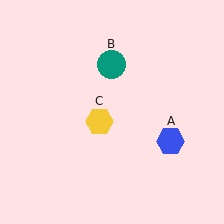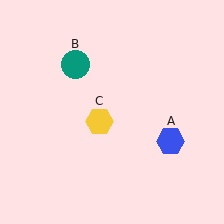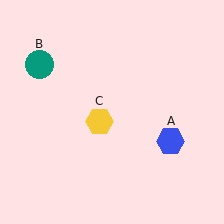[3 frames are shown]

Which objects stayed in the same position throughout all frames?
Blue hexagon (object A) and yellow hexagon (object C) remained stationary.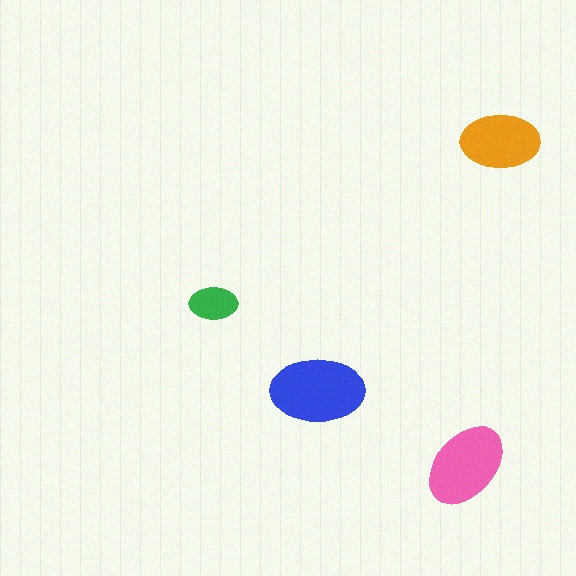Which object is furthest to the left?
The green ellipse is leftmost.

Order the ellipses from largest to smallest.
the blue one, the pink one, the orange one, the green one.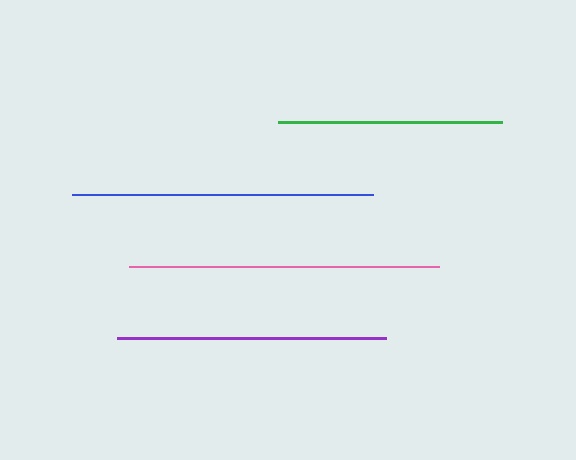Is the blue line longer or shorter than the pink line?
The pink line is longer than the blue line.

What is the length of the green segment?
The green segment is approximately 224 pixels long.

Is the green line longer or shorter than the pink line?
The pink line is longer than the green line.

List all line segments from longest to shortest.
From longest to shortest: pink, blue, purple, green.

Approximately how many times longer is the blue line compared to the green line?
The blue line is approximately 1.3 times the length of the green line.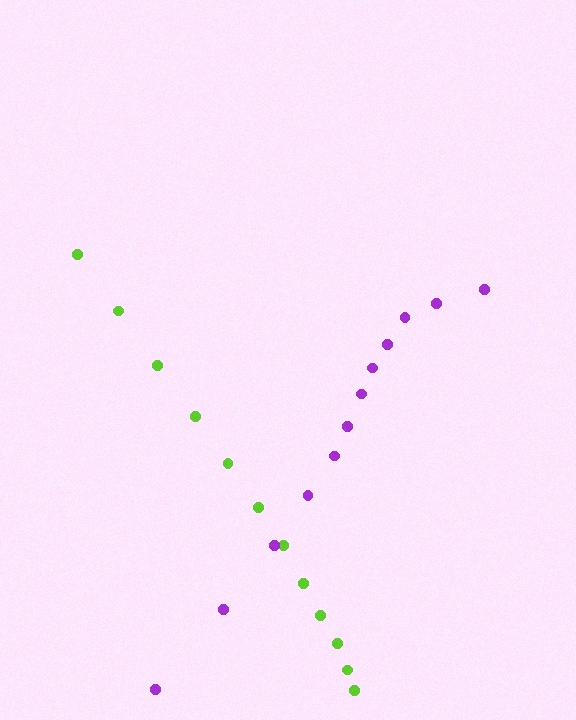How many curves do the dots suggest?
There are 2 distinct paths.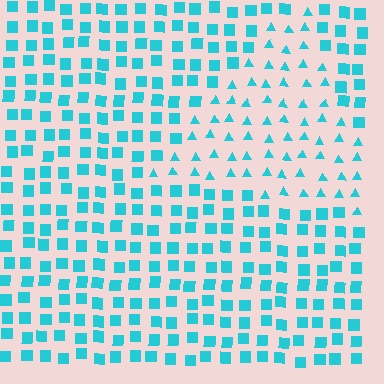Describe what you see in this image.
The image is filled with small cyan elements arranged in a uniform grid. A triangle-shaped region contains triangles, while the surrounding area contains squares. The boundary is defined purely by the change in element shape.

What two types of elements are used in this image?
The image uses triangles inside the triangle region and squares outside it.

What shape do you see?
I see a triangle.